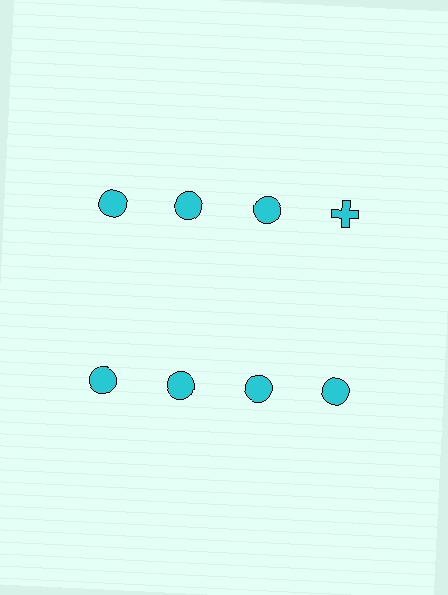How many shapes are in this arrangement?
There are 8 shapes arranged in a grid pattern.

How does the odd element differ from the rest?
It has a different shape: cross instead of circle.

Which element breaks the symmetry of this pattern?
The cyan cross in the top row, second from right column breaks the symmetry. All other shapes are cyan circles.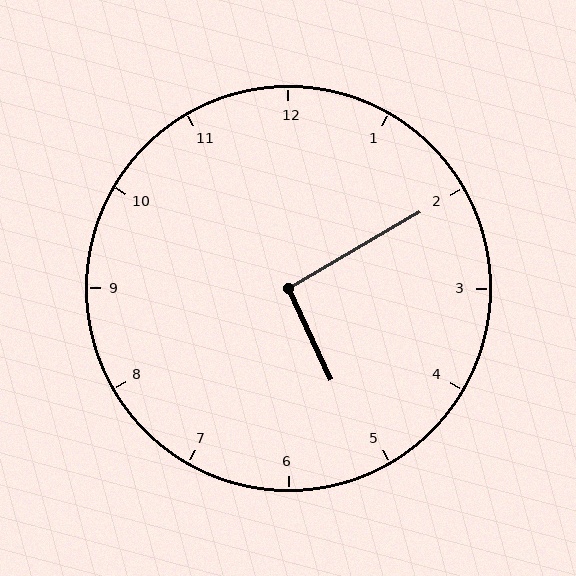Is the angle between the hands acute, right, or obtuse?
It is right.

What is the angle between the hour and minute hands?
Approximately 95 degrees.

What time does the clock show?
5:10.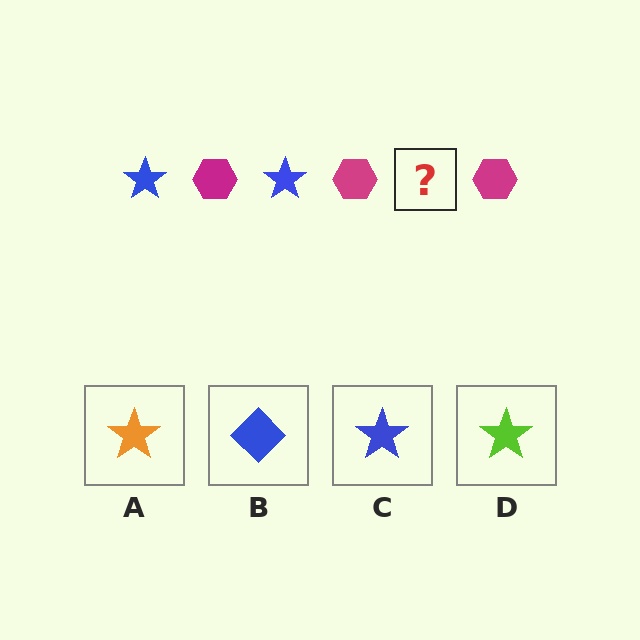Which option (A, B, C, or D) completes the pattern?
C.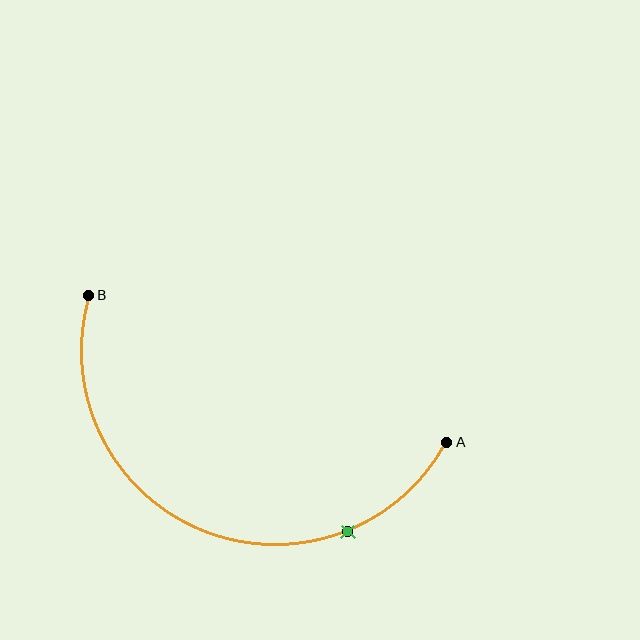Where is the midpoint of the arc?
The arc midpoint is the point on the curve farthest from the straight line joining A and B. It sits below that line.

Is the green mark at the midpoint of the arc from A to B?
No. The green mark lies on the arc but is closer to endpoint A. The arc midpoint would be at the point on the curve equidistant along the arc from both A and B.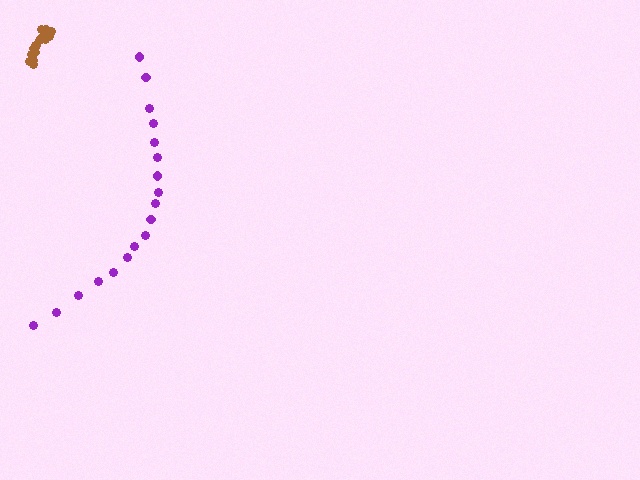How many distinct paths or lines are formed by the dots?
There are 2 distinct paths.